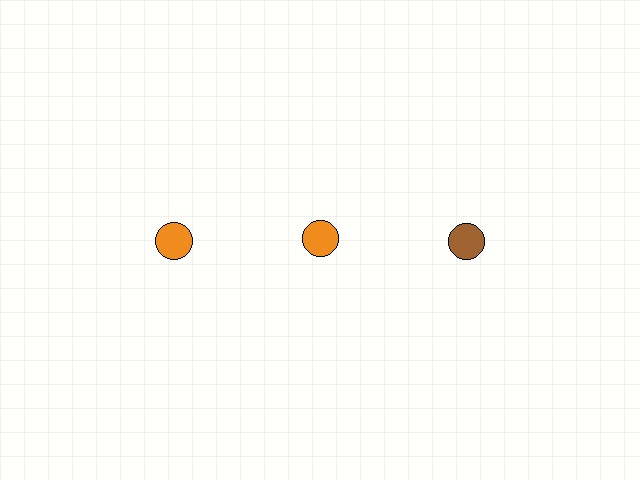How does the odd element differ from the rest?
It has a different color: brown instead of orange.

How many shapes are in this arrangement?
There are 3 shapes arranged in a grid pattern.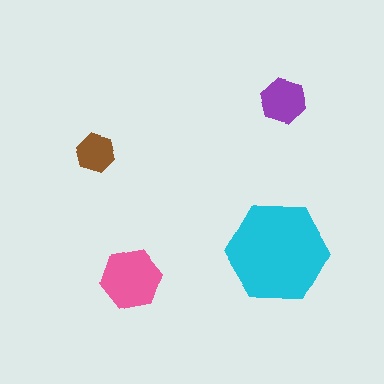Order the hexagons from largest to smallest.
the cyan one, the pink one, the purple one, the brown one.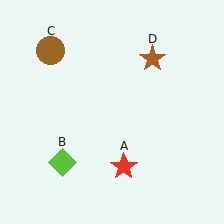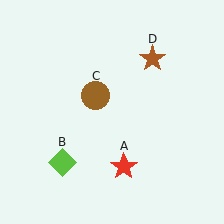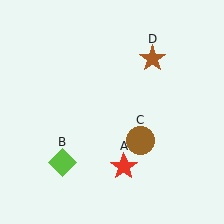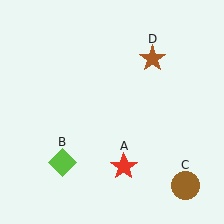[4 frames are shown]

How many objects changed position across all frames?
1 object changed position: brown circle (object C).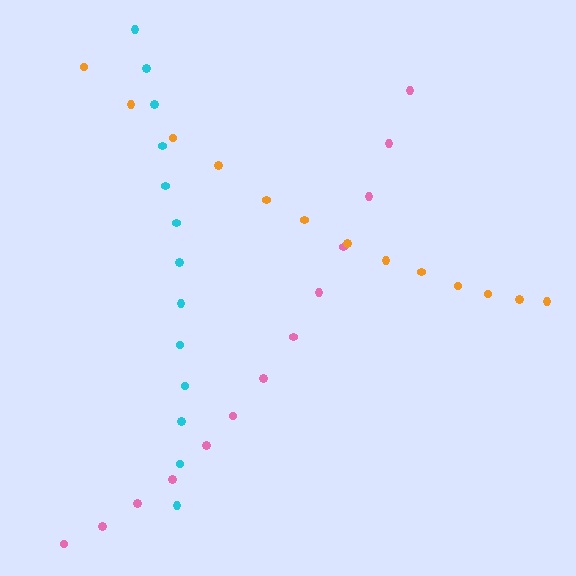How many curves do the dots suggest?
There are 3 distinct paths.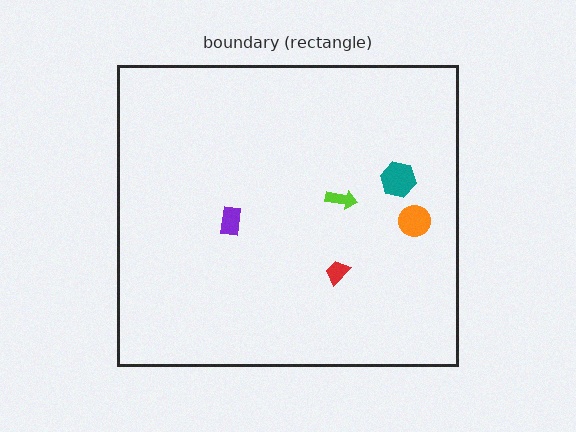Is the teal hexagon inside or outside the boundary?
Inside.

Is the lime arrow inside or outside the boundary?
Inside.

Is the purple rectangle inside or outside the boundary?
Inside.